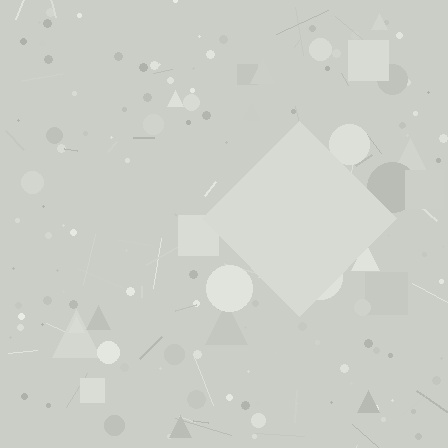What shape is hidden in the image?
A diamond is hidden in the image.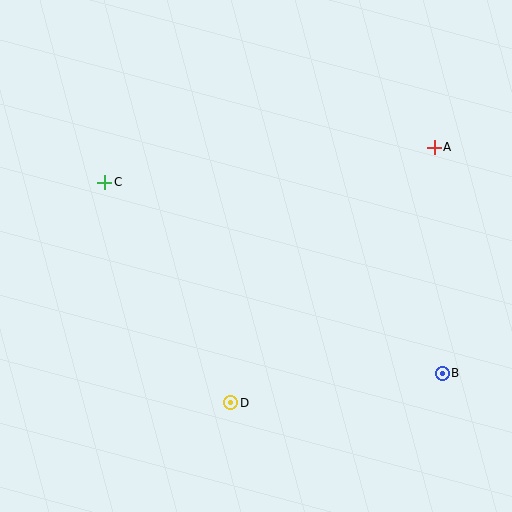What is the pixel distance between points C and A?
The distance between C and A is 331 pixels.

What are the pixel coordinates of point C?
Point C is at (105, 182).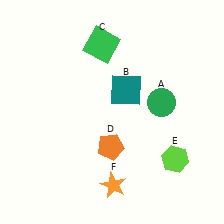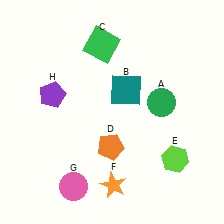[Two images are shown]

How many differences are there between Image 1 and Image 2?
There are 2 differences between the two images.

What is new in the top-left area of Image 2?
A purple pentagon (H) was added in the top-left area of Image 2.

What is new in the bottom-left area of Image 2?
A pink circle (G) was added in the bottom-left area of Image 2.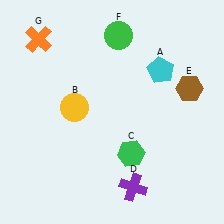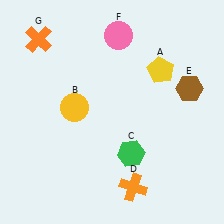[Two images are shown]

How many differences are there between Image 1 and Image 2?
There are 3 differences between the two images.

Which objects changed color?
A changed from cyan to yellow. D changed from purple to orange. F changed from green to pink.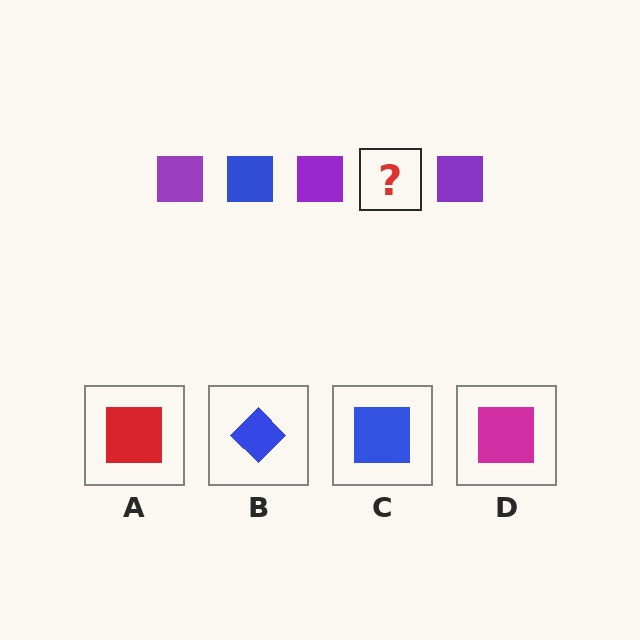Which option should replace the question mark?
Option C.